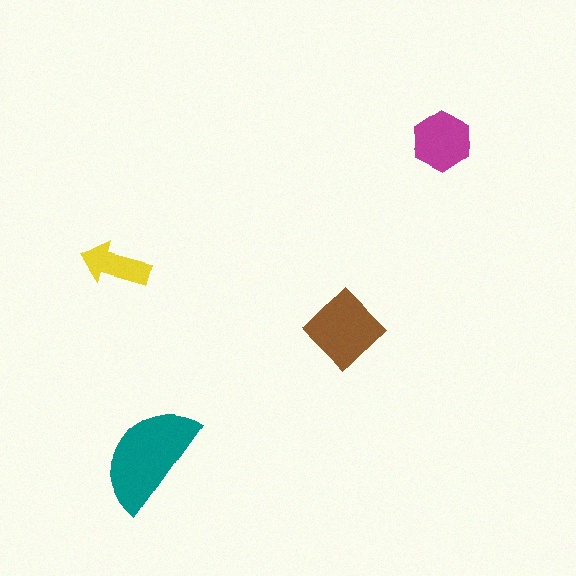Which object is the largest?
The teal semicircle.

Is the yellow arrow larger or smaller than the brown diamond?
Smaller.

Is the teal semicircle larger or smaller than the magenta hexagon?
Larger.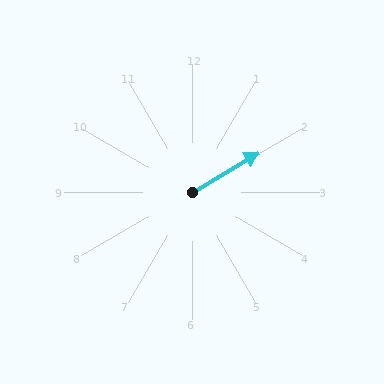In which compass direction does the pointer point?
Northeast.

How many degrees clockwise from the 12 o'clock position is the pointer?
Approximately 59 degrees.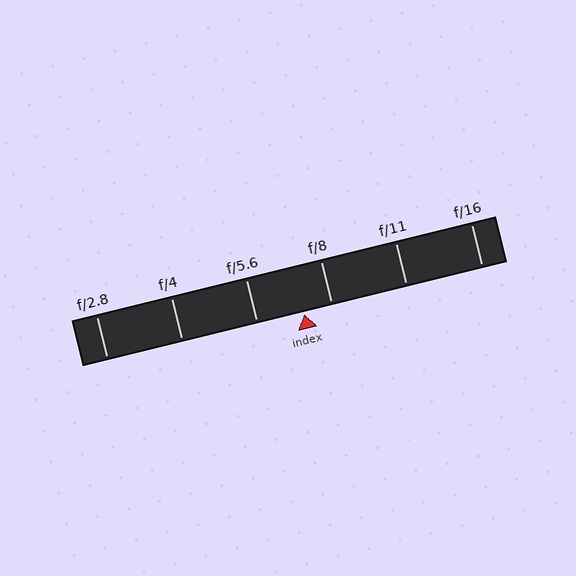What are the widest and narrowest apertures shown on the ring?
The widest aperture shown is f/2.8 and the narrowest is f/16.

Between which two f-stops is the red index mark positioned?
The index mark is between f/5.6 and f/8.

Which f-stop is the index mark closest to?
The index mark is closest to f/8.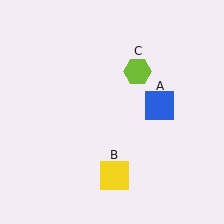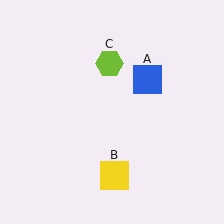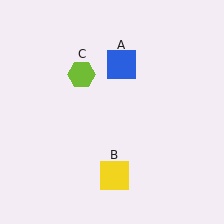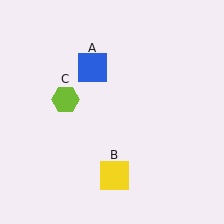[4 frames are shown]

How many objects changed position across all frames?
2 objects changed position: blue square (object A), lime hexagon (object C).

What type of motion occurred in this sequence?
The blue square (object A), lime hexagon (object C) rotated counterclockwise around the center of the scene.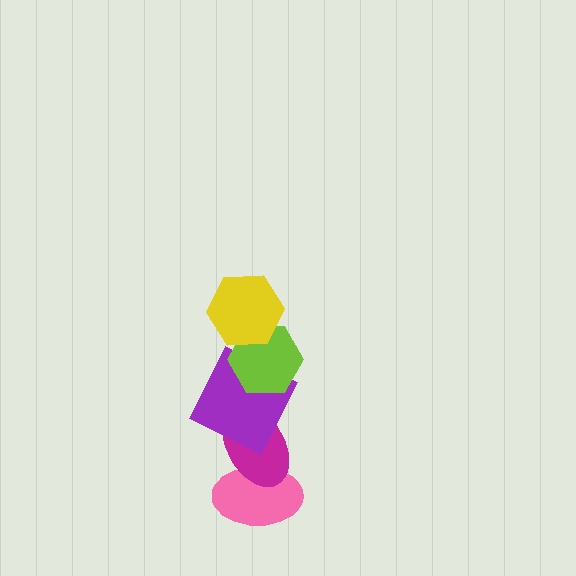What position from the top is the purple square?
The purple square is 3rd from the top.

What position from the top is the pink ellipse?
The pink ellipse is 5th from the top.